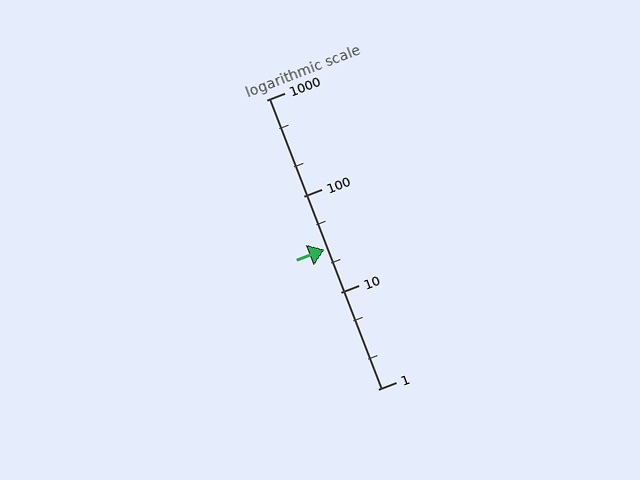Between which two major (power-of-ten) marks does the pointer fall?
The pointer is between 10 and 100.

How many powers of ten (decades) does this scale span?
The scale spans 3 decades, from 1 to 1000.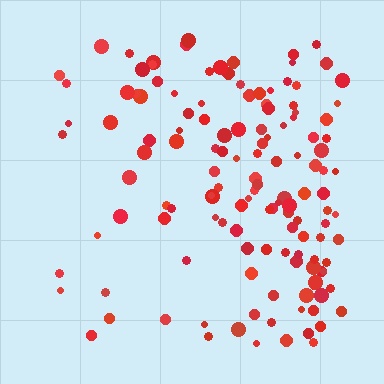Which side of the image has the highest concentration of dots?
The right.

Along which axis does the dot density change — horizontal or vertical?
Horizontal.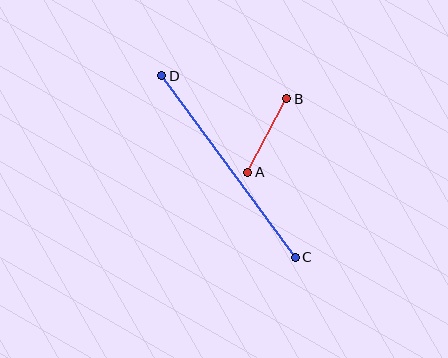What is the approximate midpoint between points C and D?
The midpoint is at approximately (228, 167) pixels.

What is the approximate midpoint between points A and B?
The midpoint is at approximately (267, 136) pixels.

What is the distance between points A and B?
The distance is approximately 83 pixels.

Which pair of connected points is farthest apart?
Points C and D are farthest apart.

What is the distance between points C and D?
The distance is approximately 225 pixels.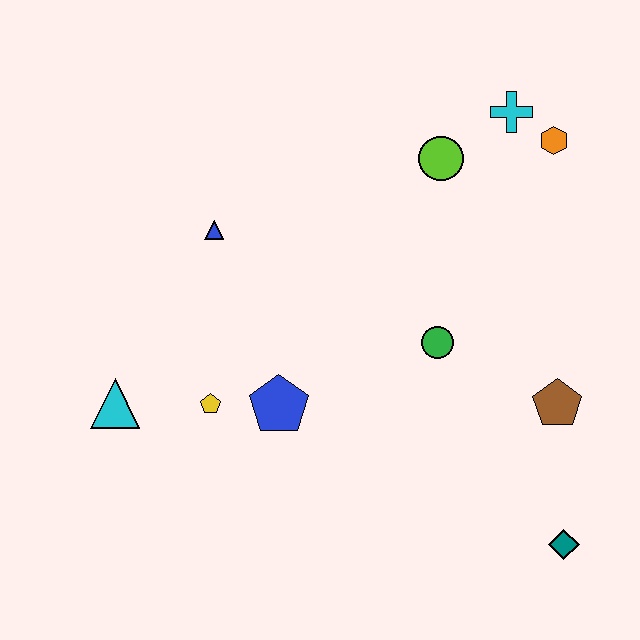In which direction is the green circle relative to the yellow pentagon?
The green circle is to the right of the yellow pentagon.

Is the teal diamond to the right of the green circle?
Yes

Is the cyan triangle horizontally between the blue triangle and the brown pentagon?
No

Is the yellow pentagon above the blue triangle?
No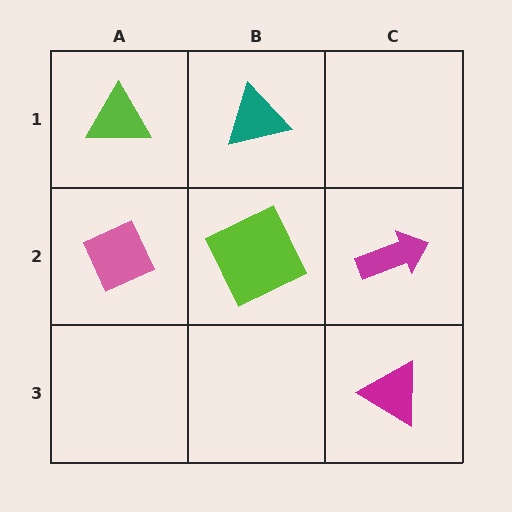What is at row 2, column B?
A lime square.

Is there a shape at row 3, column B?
No, that cell is empty.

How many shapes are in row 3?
1 shape.